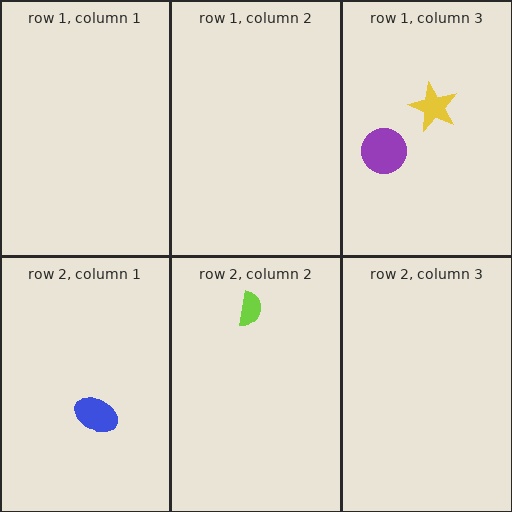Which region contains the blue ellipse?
The row 2, column 1 region.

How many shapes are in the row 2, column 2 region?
1.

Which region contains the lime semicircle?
The row 2, column 2 region.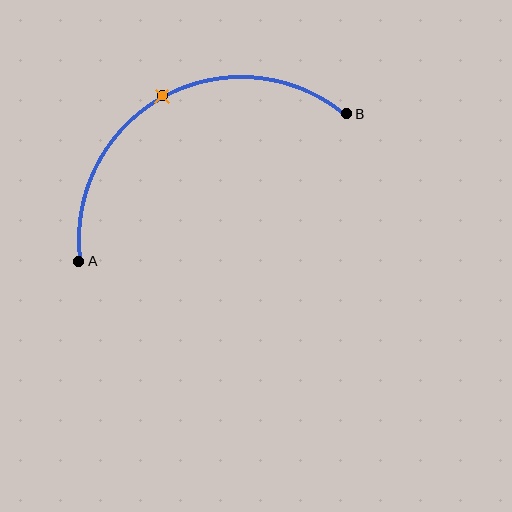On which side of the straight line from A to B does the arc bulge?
The arc bulges above the straight line connecting A and B.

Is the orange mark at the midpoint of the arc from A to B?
Yes. The orange mark lies on the arc at equal arc-length from both A and B — it is the arc midpoint.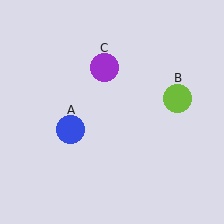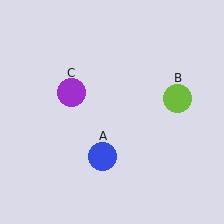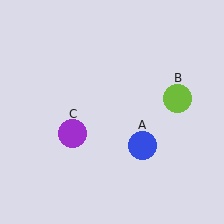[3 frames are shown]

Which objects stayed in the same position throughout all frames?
Lime circle (object B) remained stationary.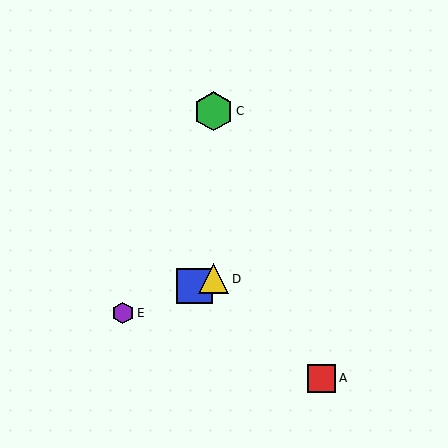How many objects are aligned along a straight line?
3 objects (B, D, E) are aligned along a straight line.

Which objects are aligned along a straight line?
Objects B, D, E are aligned along a straight line.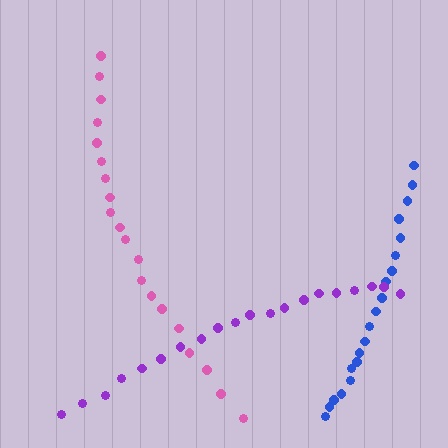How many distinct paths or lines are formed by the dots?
There are 3 distinct paths.